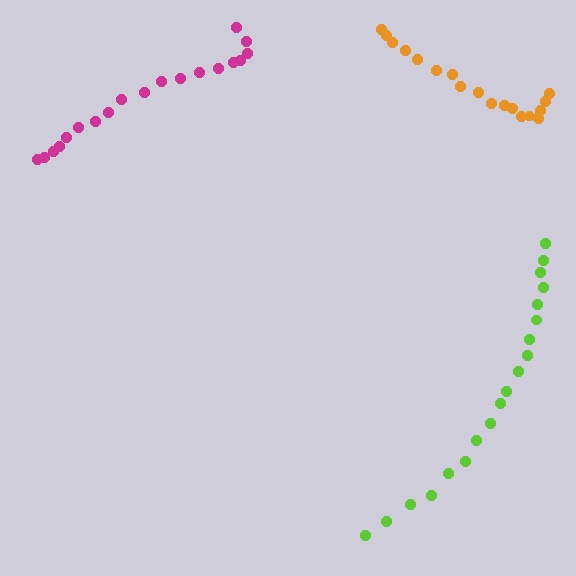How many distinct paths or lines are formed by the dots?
There are 3 distinct paths.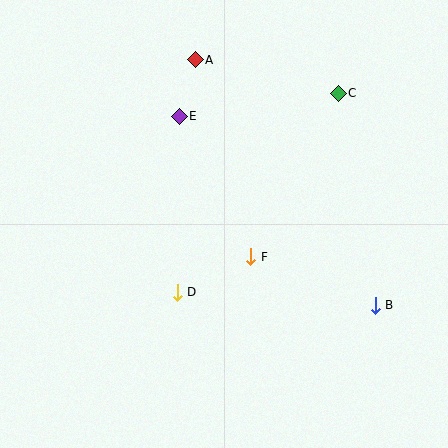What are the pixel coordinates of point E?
Point E is at (179, 116).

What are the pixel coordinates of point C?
Point C is at (338, 93).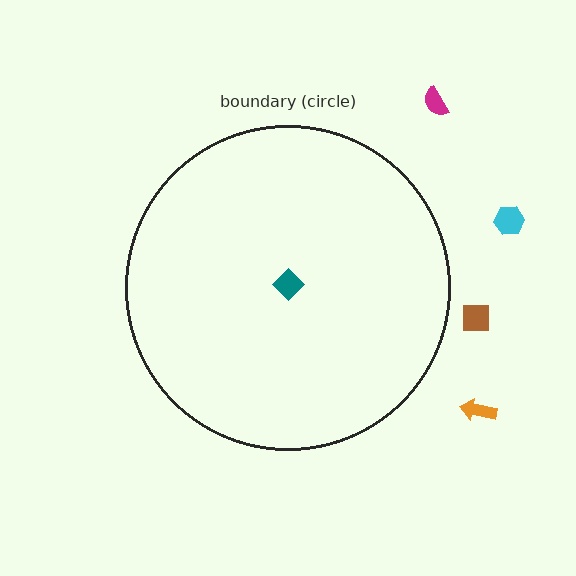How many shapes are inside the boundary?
1 inside, 4 outside.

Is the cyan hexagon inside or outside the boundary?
Outside.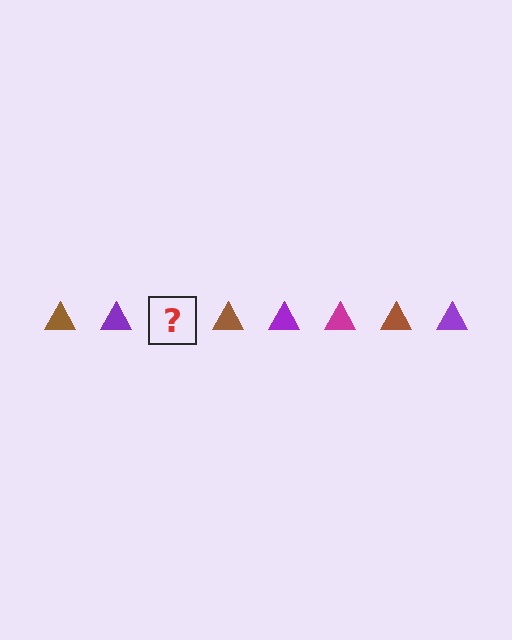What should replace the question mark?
The question mark should be replaced with a magenta triangle.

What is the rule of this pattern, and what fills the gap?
The rule is that the pattern cycles through brown, purple, magenta triangles. The gap should be filled with a magenta triangle.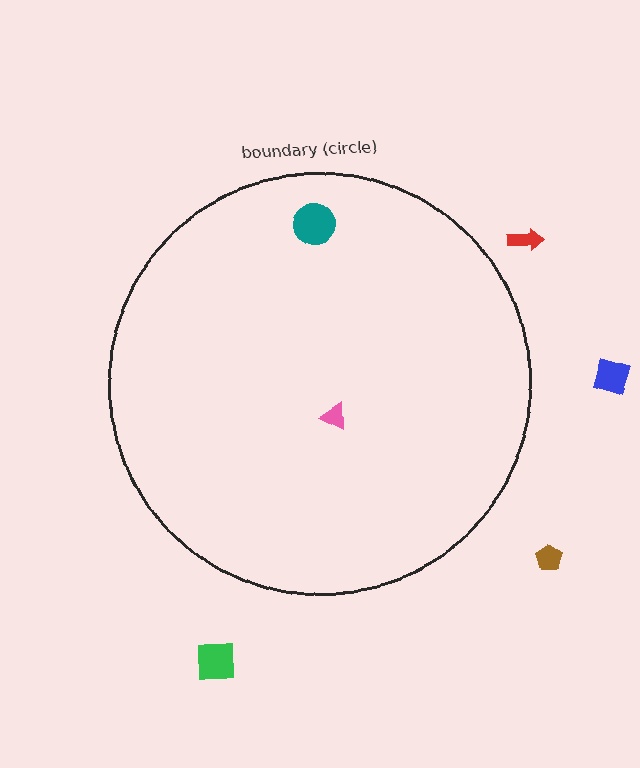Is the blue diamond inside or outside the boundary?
Outside.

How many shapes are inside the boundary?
2 inside, 4 outside.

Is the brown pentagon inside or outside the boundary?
Outside.